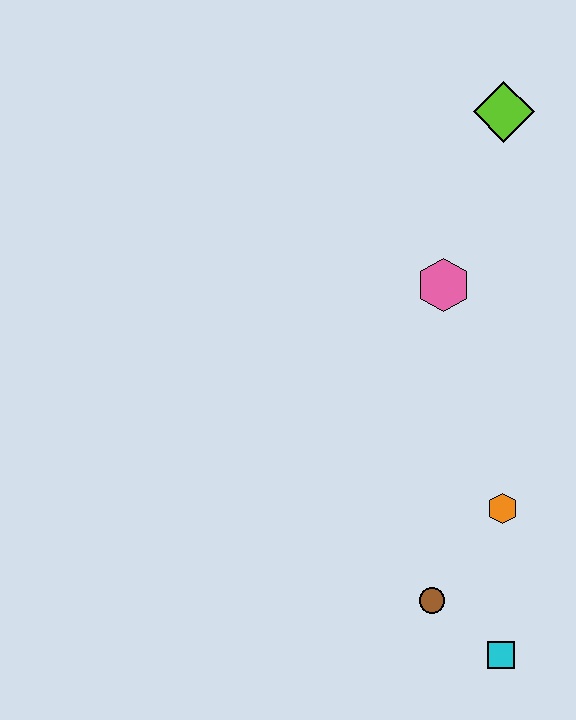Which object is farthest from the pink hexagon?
The cyan square is farthest from the pink hexagon.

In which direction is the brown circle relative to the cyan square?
The brown circle is to the left of the cyan square.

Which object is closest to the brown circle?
The cyan square is closest to the brown circle.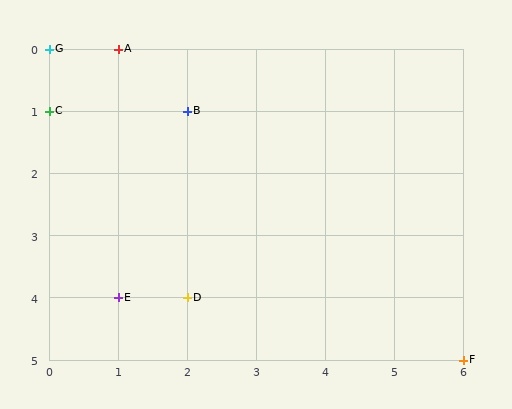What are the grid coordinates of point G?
Point G is at grid coordinates (0, 0).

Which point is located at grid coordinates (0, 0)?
Point G is at (0, 0).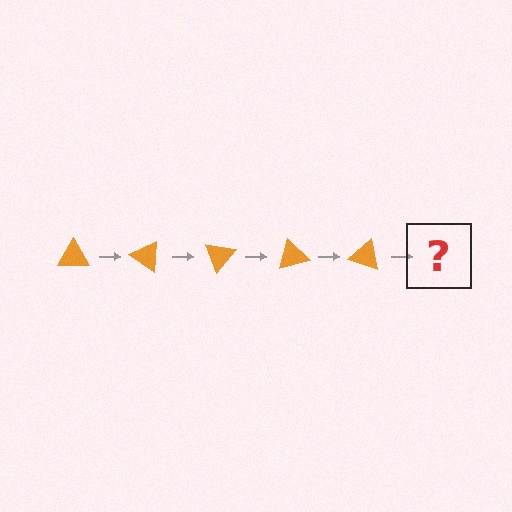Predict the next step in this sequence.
The next step is an orange triangle rotated 175 degrees.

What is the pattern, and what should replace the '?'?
The pattern is that the triangle rotates 35 degrees each step. The '?' should be an orange triangle rotated 175 degrees.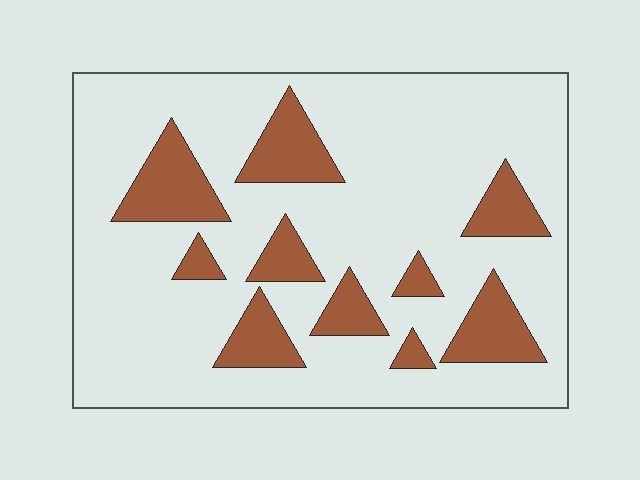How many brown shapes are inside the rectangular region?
10.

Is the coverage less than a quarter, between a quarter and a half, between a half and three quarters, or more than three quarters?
Less than a quarter.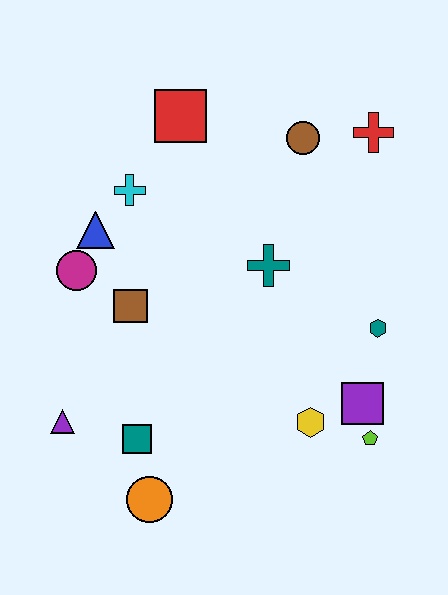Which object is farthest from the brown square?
The red cross is farthest from the brown square.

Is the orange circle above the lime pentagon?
No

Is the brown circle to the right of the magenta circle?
Yes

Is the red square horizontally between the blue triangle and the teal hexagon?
Yes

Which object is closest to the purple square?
The lime pentagon is closest to the purple square.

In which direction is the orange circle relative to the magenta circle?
The orange circle is below the magenta circle.